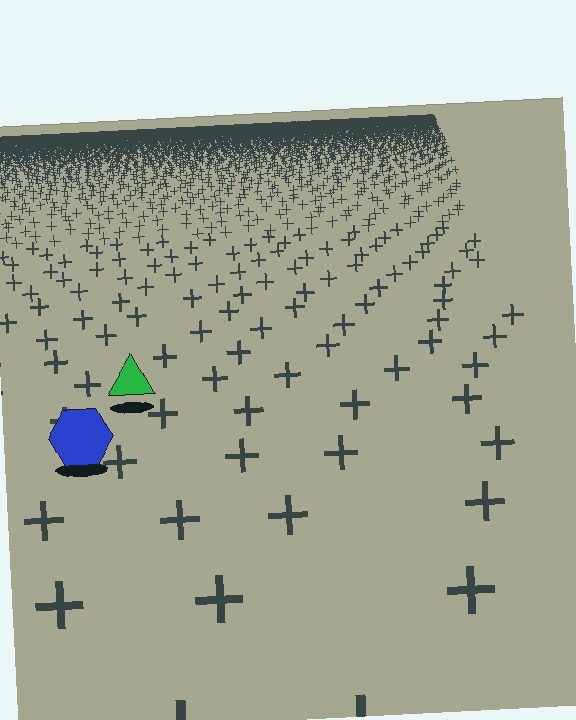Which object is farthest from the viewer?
The green triangle is farthest from the viewer. It appears smaller and the ground texture around it is denser.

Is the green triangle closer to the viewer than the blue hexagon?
No. The blue hexagon is closer — you can tell from the texture gradient: the ground texture is coarser near it.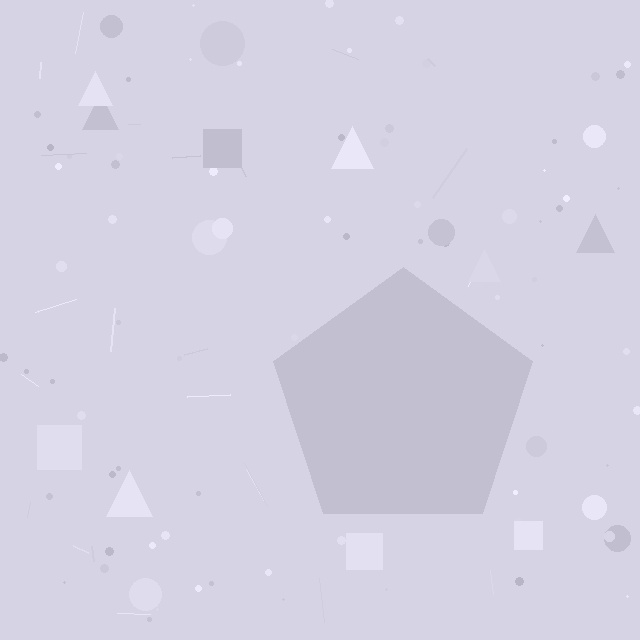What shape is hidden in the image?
A pentagon is hidden in the image.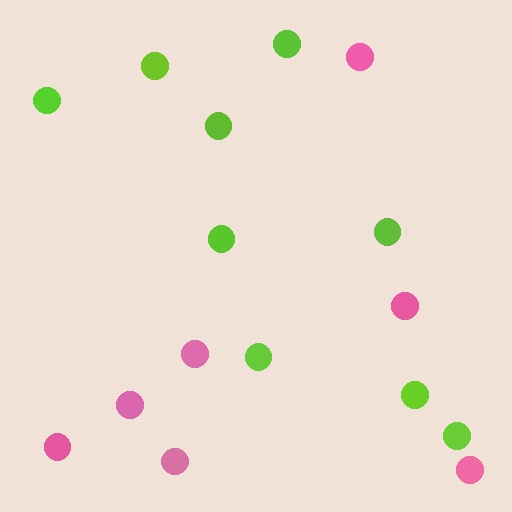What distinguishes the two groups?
There are 2 groups: one group of pink circles (7) and one group of lime circles (9).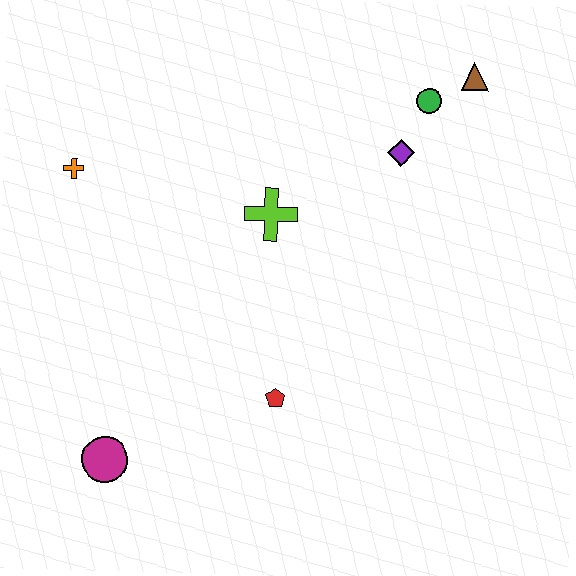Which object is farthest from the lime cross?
The magenta circle is farthest from the lime cross.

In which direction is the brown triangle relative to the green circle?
The brown triangle is to the right of the green circle.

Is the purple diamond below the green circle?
Yes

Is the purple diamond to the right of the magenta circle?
Yes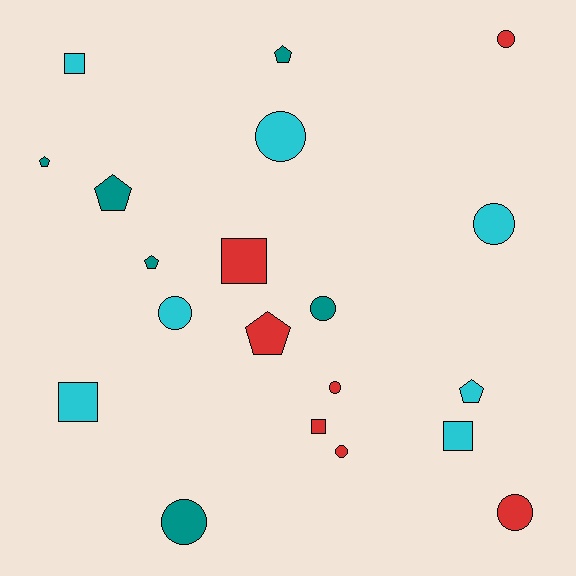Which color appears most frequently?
Red, with 7 objects.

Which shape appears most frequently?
Circle, with 9 objects.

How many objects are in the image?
There are 20 objects.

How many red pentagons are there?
There is 1 red pentagon.